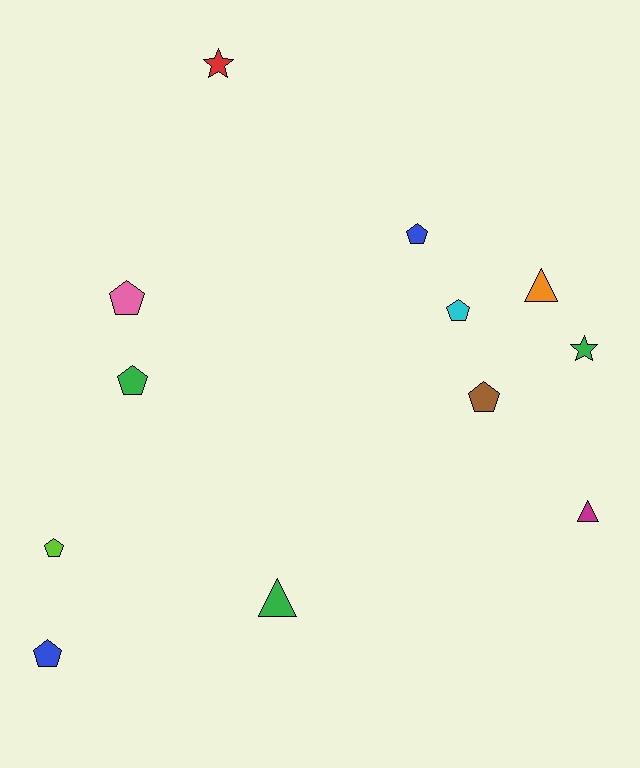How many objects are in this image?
There are 12 objects.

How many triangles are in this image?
There are 3 triangles.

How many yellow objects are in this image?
There are no yellow objects.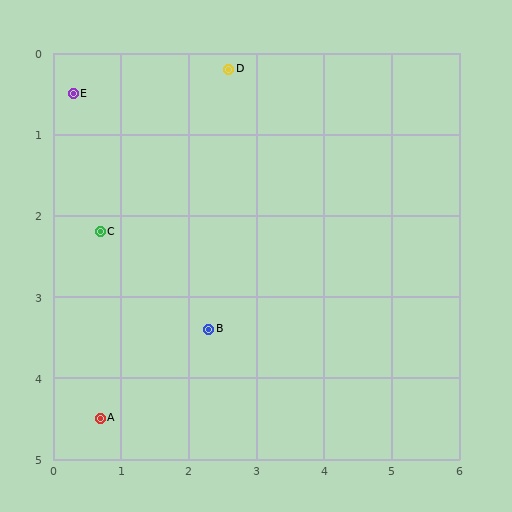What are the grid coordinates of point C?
Point C is at approximately (0.7, 2.2).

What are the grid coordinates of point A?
Point A is at approximately (0.7, 4.5).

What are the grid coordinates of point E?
Point E is at approximately (0.3, 0.5).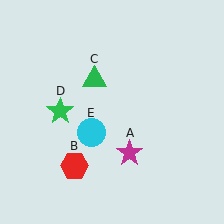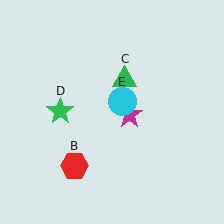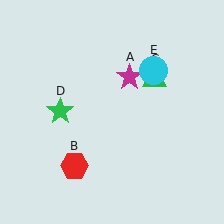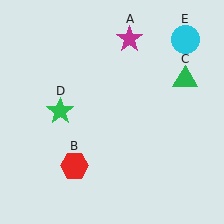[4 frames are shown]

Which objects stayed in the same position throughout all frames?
Red hexagon (object B) and green star (object D) remained stationary.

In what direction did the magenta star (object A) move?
The magenta star (object A) moved up.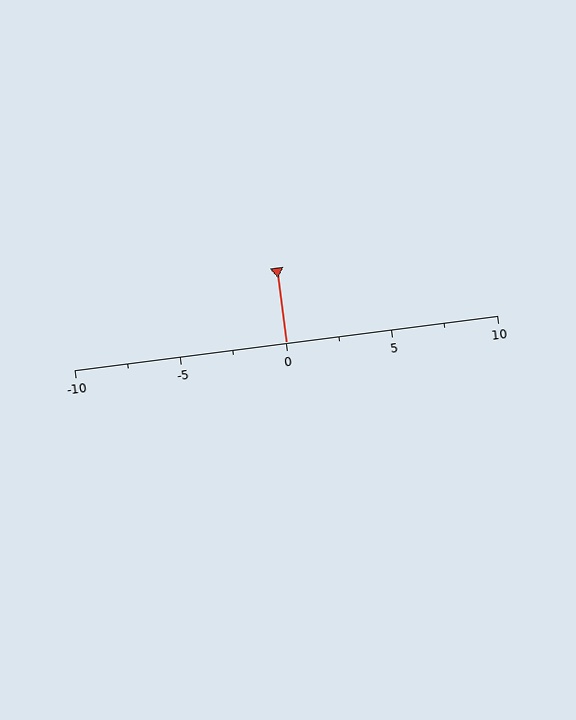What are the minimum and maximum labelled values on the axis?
The axis runs from -10 to 10.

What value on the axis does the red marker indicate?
The marker indicates approximately 0.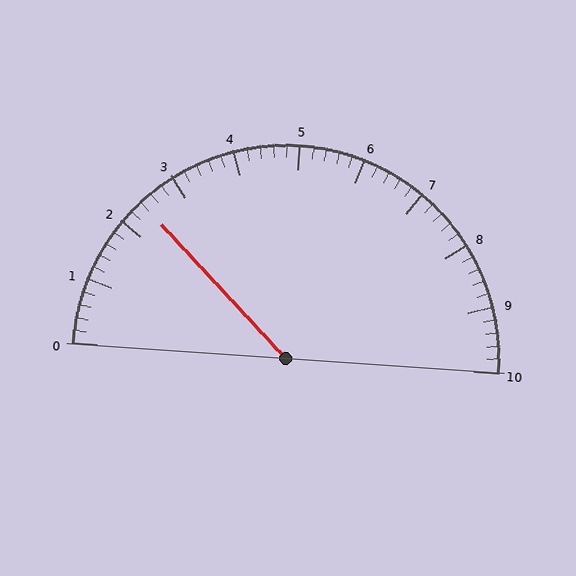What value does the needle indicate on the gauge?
The needle indicates approximately 2.4.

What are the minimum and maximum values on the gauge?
The gauge ranges from 0 to 10.